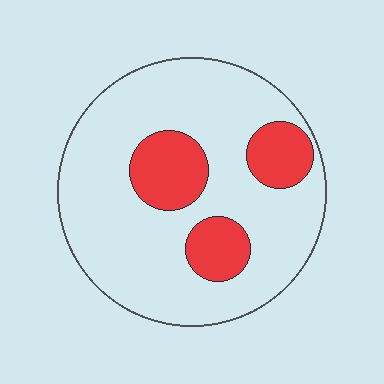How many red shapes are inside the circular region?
3.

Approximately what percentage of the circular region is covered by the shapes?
Approximately 20%.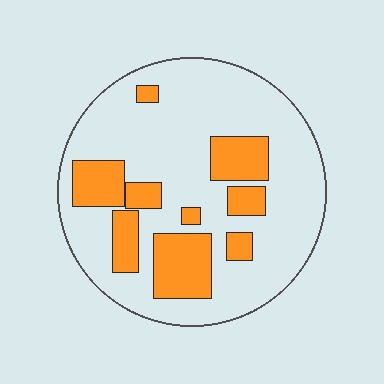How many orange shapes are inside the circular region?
9.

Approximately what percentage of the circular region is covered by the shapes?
Approximately 25%.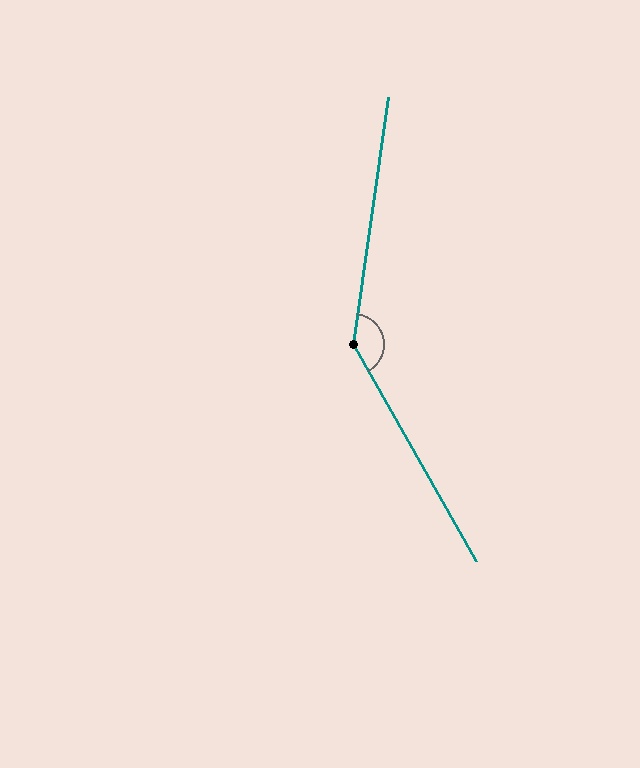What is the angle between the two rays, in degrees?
Approximately 142 degrees.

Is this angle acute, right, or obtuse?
It is obtuse.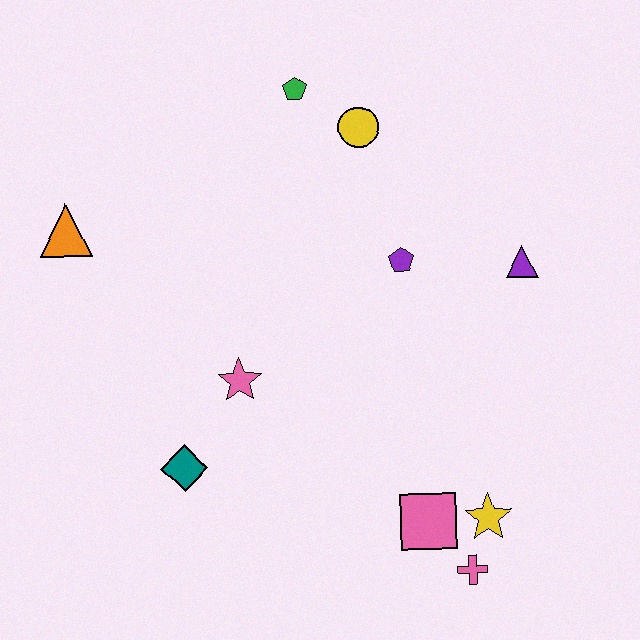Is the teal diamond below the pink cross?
No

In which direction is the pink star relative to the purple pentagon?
The pink star is to the left of the purple pentagon.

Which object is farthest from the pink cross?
The orange triangle is farthest from the pink cross.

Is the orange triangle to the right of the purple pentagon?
No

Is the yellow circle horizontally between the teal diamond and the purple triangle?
Yes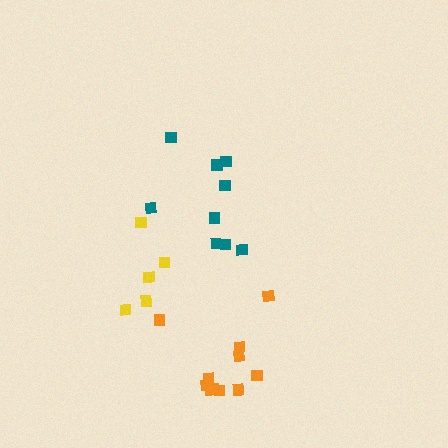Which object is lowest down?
The orange cluster is bottommost.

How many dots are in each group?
Group 1: 11 dots, Group 2: 5 dots, Group 3: 9 dots (25 total).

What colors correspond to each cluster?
The clusters are colored: orange, yellow, teal.